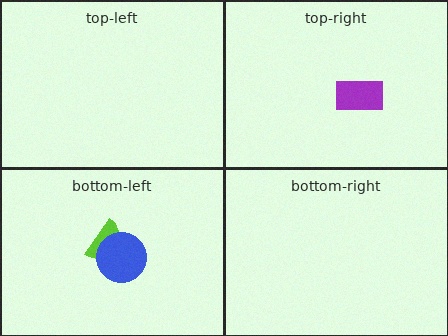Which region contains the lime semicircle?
The bottom-left region.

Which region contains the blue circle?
The bottom-left region.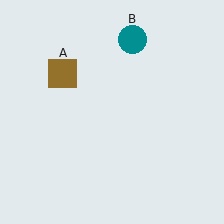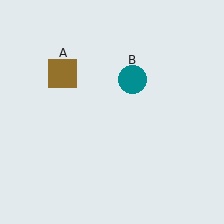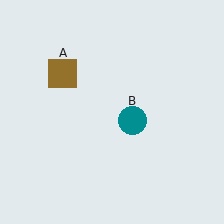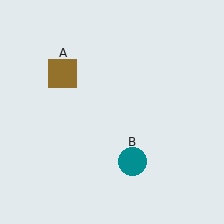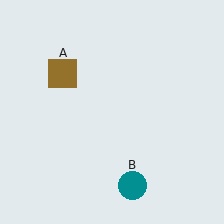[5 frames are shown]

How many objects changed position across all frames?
1 object changed position: teal circle (object B).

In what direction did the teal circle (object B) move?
The teal circle (object B) moved down.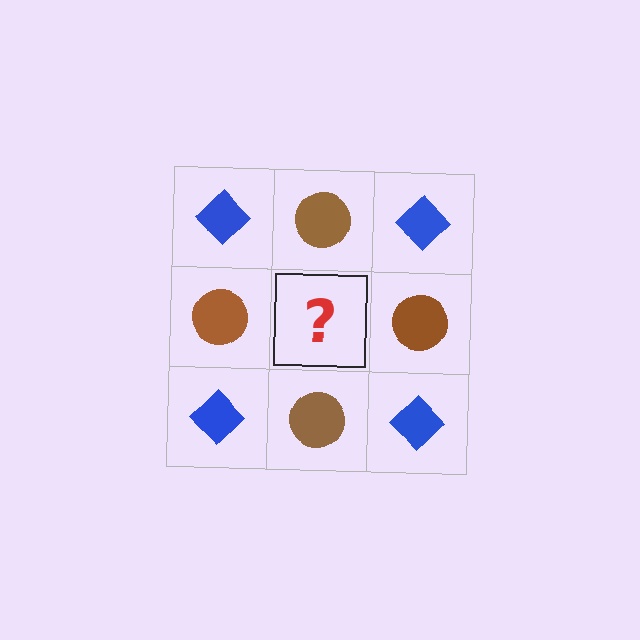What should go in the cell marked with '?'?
The missing cell should contain a blue diamond.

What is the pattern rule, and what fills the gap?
The rule is that it alternates blue diamond and brown circle in a checkerboard pattern. The gap should be filled with a blue diamond.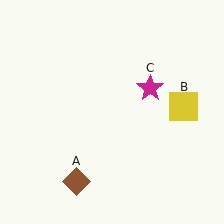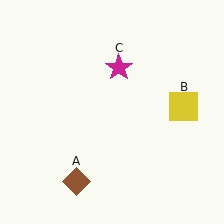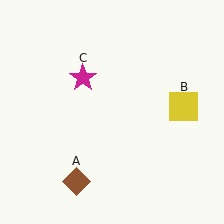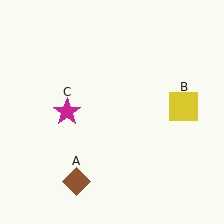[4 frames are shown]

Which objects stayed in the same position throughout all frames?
Brown diamond (object A) and yellow square (object B) remained stationary.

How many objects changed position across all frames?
1 object changed position: magenta star (object C).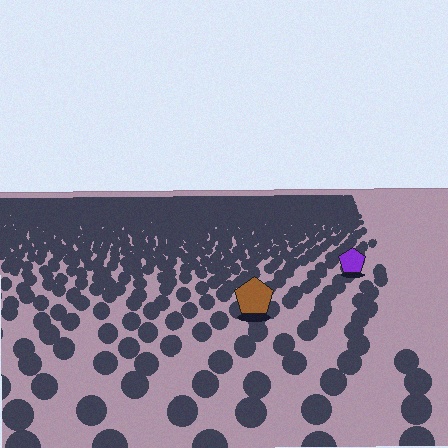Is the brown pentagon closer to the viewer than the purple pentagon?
Yes. The brown pentagon is closer — you can tell from the texture gradient: the ground texture is coarser near it.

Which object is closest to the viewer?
The brown pentagon is closest. The texture marks near it are larger and more spread out.